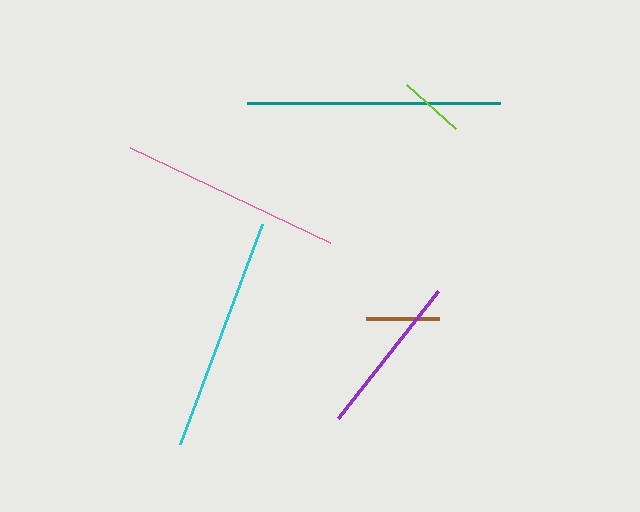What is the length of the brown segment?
The brown segment is approximately 73 pixels long.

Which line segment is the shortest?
The lime line is the shortest at approximately 65 pixels.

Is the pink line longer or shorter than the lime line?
The pink line is longer than the lime line.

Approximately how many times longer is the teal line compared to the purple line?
The teal line is approximately 1.6 times the length of the purple line.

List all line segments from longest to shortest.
From longest to shortest: teal, cyan, pink, purple, brown, lime.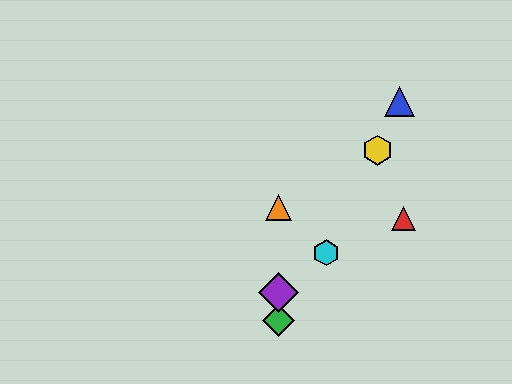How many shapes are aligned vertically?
3 shapes (the green diamond, the purple diamond, the orange triangle) are aligned vertically.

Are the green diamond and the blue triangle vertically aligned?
No, the green diamond is at x≈278 and the blue triangle is at x≈400.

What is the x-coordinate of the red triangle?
The red triangle is at x≈403.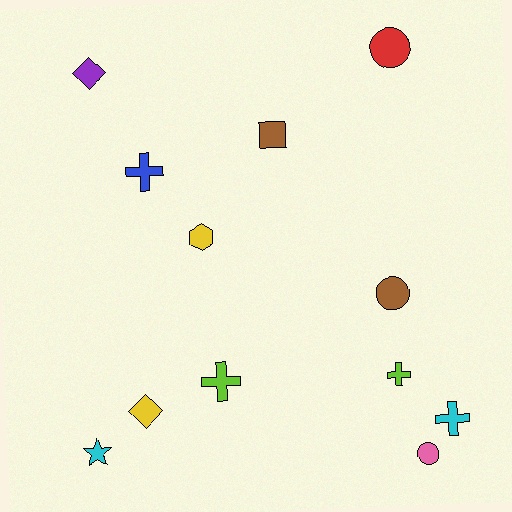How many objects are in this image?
There are 12 objects.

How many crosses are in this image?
There are 4 crosses.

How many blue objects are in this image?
There is 1 blue object.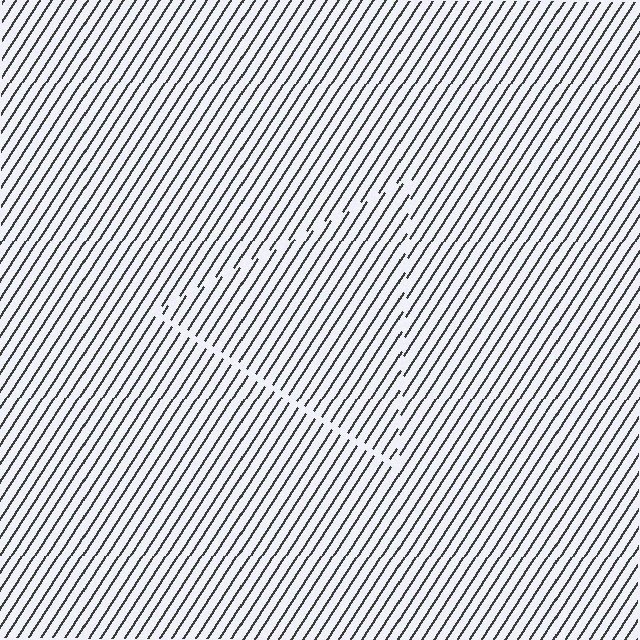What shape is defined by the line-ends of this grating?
An illusory triangle. The interior of the shape contains the same grating, shifted by half a period — the contour is defined by the phase discontinuity where line-ends from the inner and outer gratings abut.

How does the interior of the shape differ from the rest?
The interior of the shape contains the same grating, shifted by half a period — the contour is defined by the phase discontinuity where line-ends from the inner and outer gratings abut.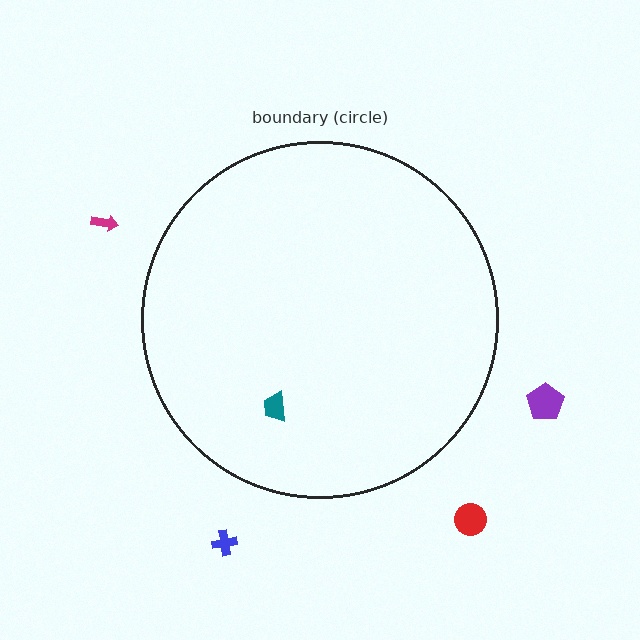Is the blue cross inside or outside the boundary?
Outside.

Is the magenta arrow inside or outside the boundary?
Outside.